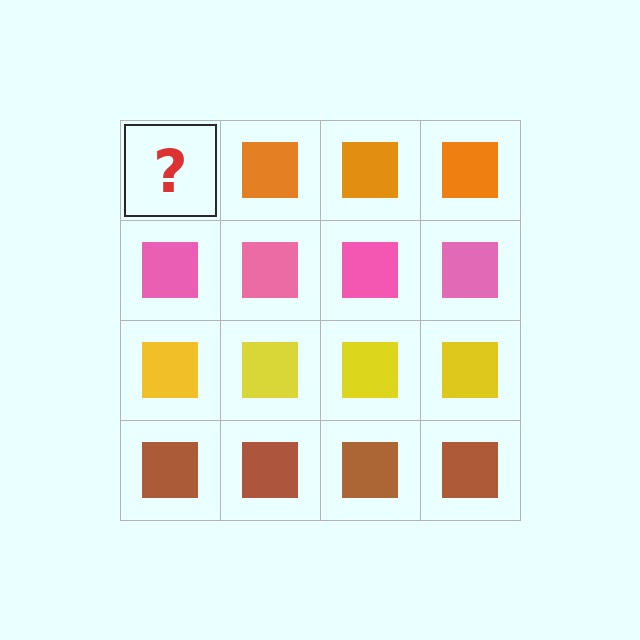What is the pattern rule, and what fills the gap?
The rule is that each row has a consistent color. The gap should be filled with an orange square.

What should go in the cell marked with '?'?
The missing cell should contain an orange square.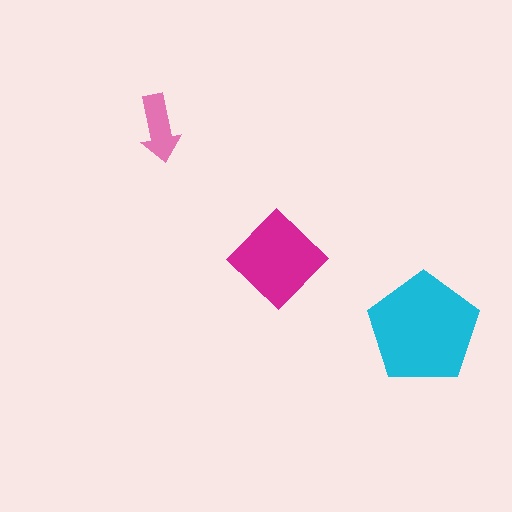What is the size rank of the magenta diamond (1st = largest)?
2nd.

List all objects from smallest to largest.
The pink arrow, the magenta diamond, the cyan pentagon.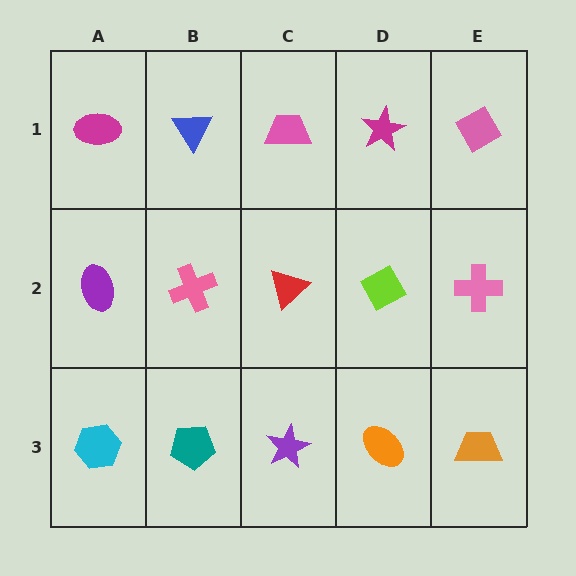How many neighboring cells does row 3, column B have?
3.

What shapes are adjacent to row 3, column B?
A pink cross (row 2, column B), a cyan hexagon (row 3, column A), a purple star (row 3, column C).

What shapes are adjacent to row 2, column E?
A pink diamond (row 1, column E), an orange trapezoid (row 3, column E), a lime diamond (row 2, column D).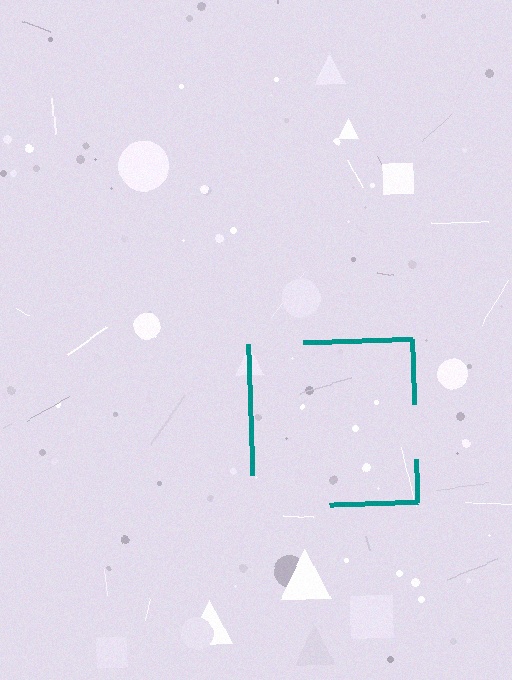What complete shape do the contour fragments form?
The contour fragments form a square.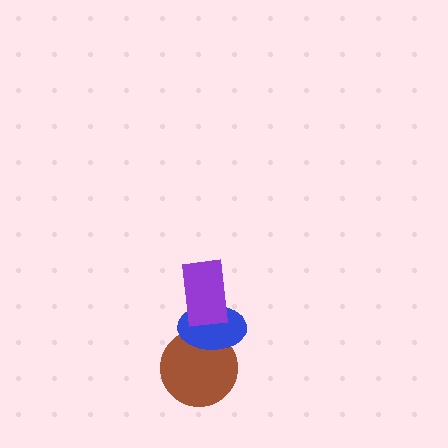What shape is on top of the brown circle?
The blue ellipse is on top of the brown circle.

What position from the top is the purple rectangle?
The purple rectangle is 1st from the top.